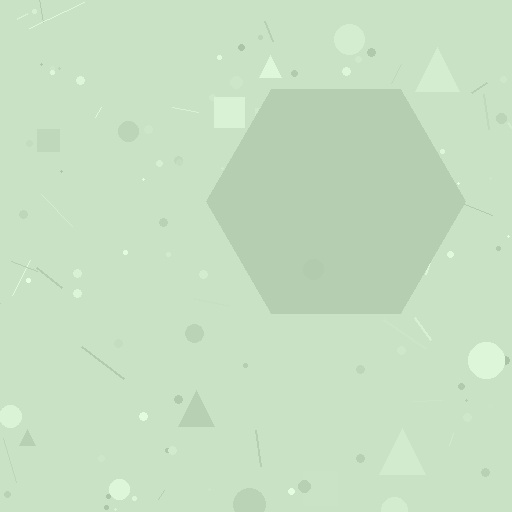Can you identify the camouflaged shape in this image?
The camouflaged shape is a hexagon.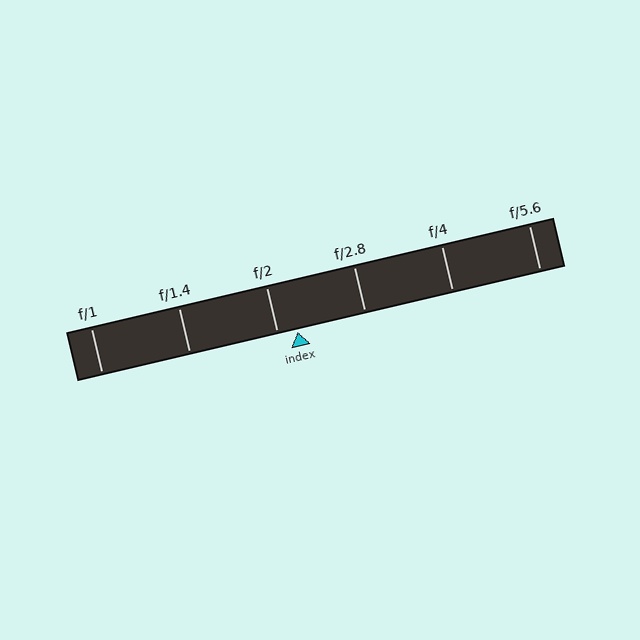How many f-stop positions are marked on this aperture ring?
There are 6 f-stop positions marked.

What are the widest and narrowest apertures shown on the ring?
The widest aperture shown is f/1 and the narrowest is f/5.6.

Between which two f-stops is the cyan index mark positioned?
The index mark is between f/2 and f/2.8.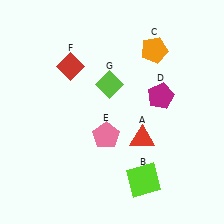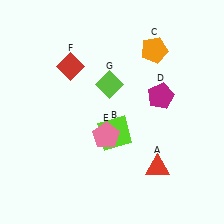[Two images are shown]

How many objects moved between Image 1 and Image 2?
2 objects moved between the two images.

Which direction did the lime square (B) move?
The lime square (B) moved up.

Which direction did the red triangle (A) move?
The red triangle (A) moved down.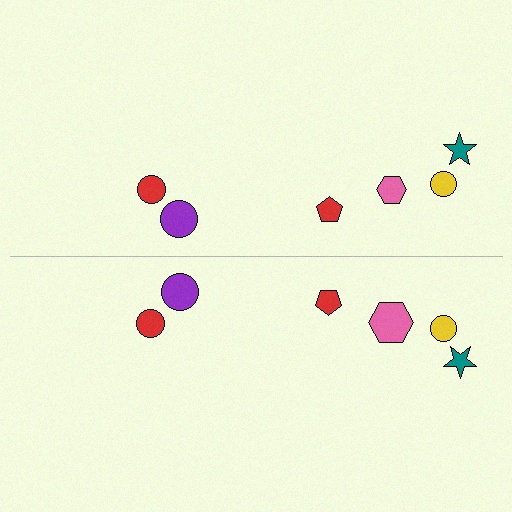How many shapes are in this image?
There are 12 shapes in this image.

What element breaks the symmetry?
The pink hexagon on the bottom side has a different size than its mirror counterpart.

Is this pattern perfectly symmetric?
No, the pattern is not perfectly symmetric. The pink hexagon on the bottom side has a different size than its mirror counterpart.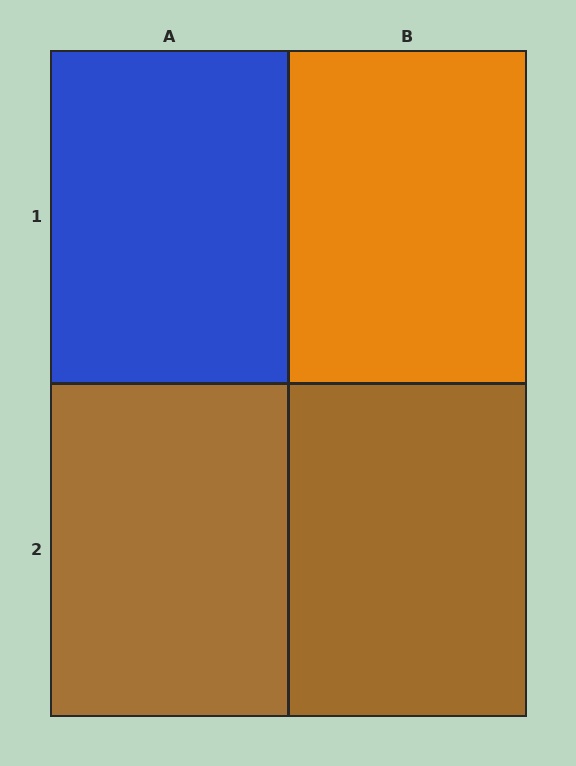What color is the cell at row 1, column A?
Blue.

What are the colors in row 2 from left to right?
Brown, brown.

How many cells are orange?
1 cell is orange.